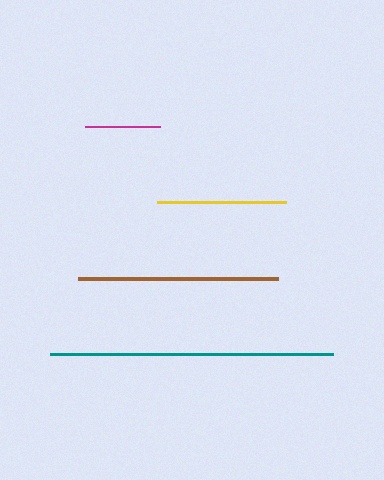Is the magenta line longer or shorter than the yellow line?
The yellow line is longer than the magenta line.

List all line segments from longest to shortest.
From longest to shortest: teal, brown, yellow, magenta.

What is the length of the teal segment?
The teal segment is approximately 283 pixels long.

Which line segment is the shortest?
The magenta line is the shortest at approximately 74 pixels.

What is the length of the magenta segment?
The magenta segment is approximately 74 pixels long.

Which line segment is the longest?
The teal line is the longest at approximately 283 pixels.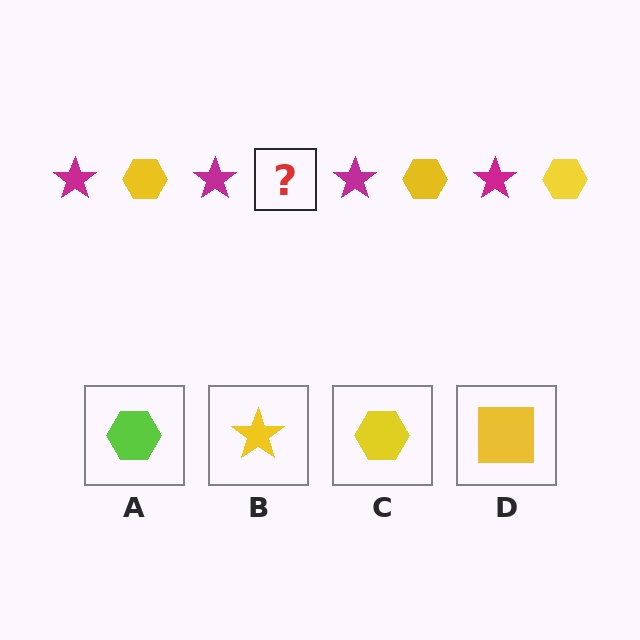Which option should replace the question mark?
Option C.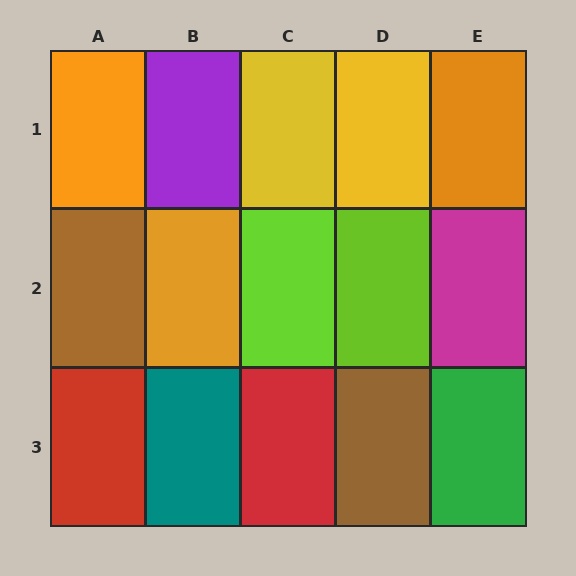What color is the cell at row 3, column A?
Red.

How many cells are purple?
1 cell is purple.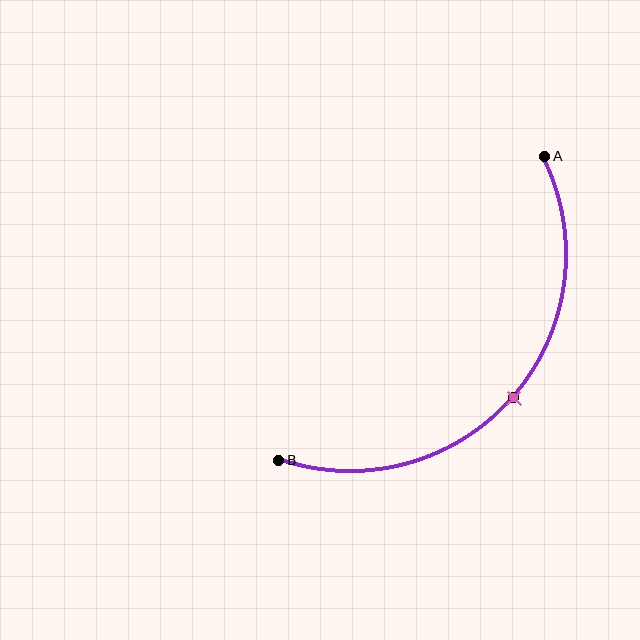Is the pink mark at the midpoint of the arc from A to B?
Yes. The pink mark lies on the arc at equal arc-length from both A and B — it is the arc midpoint.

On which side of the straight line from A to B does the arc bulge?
The arc bulges below and to the right of the straight line connecting A and B.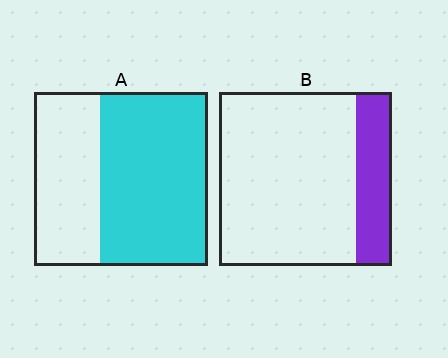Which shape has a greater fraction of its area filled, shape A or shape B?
Shape A.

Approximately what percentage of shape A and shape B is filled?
A is approximately 60% and B is approximately 20%.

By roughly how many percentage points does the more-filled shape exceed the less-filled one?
By roughly 40 percentage points (A over B).